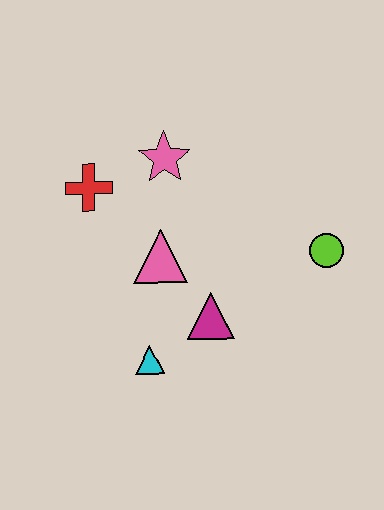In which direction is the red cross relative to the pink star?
The red cross is to the left of the pink star.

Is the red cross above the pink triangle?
Yes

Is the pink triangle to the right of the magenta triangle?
No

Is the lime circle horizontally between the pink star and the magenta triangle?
No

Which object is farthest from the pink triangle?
The lime circle is farthest from the pink triangle.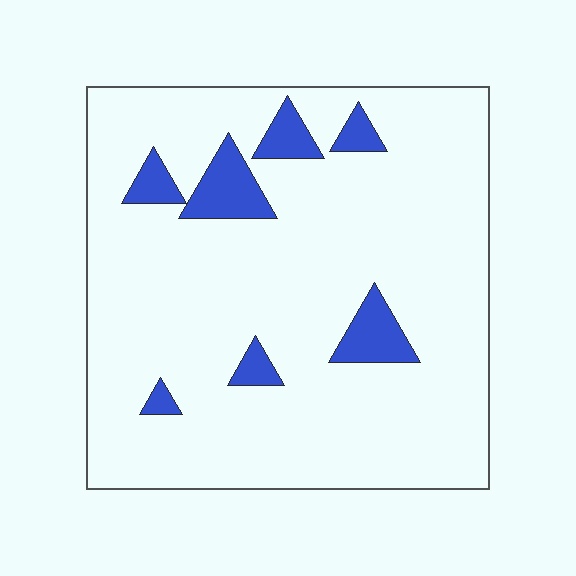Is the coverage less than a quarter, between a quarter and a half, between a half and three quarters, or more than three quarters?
Less than a quarter.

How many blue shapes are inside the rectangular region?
7.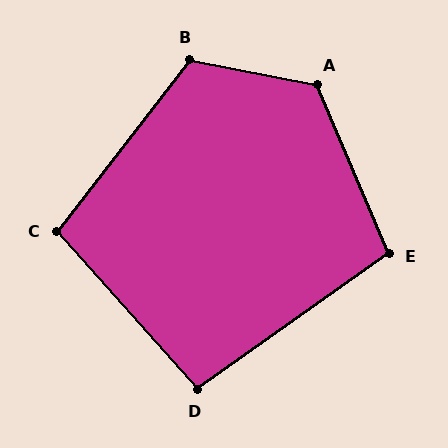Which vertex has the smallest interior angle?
D, at approximately 96 degrees.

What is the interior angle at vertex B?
Approximately 117 degrees (obtuse).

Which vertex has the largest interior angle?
A, at approximately 124 degrees.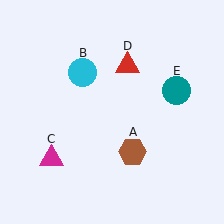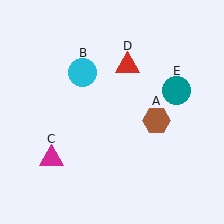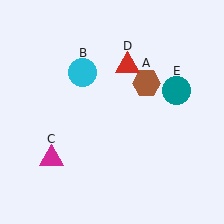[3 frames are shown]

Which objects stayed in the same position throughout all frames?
Cyan circle (object B) and magenta triangle (object C) and red triangle (object D) and teal circle (object E) remained stationary.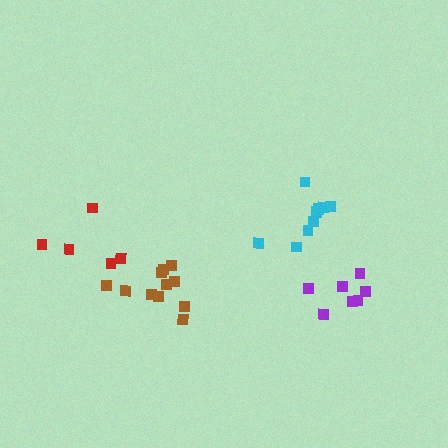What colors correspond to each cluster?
The clusters are colored: brown, cyan, purple, red.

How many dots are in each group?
Group 1: 11 dots, Group 2: 9 dots, Group 3: 7 dots, Group 4: 5 dots (32 total).